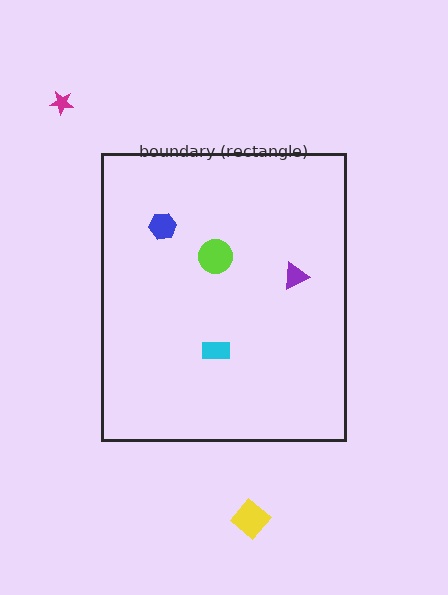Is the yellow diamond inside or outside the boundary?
Outside.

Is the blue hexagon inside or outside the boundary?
Inside.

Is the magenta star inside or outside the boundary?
Outside.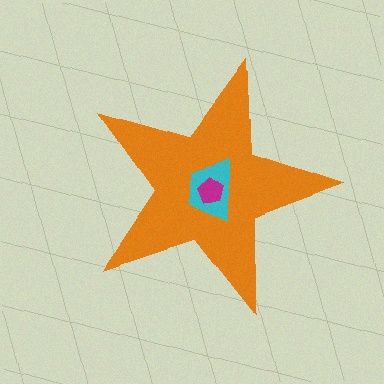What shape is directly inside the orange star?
The cyan trapezoid.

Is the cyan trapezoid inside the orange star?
Yes.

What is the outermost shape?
The orange star.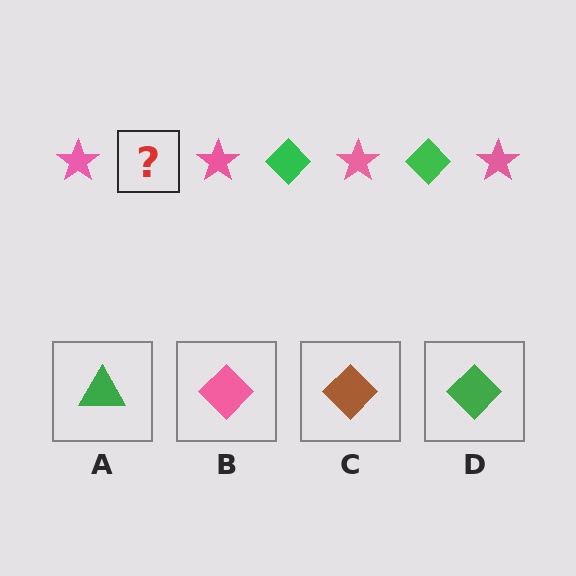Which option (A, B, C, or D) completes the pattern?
D.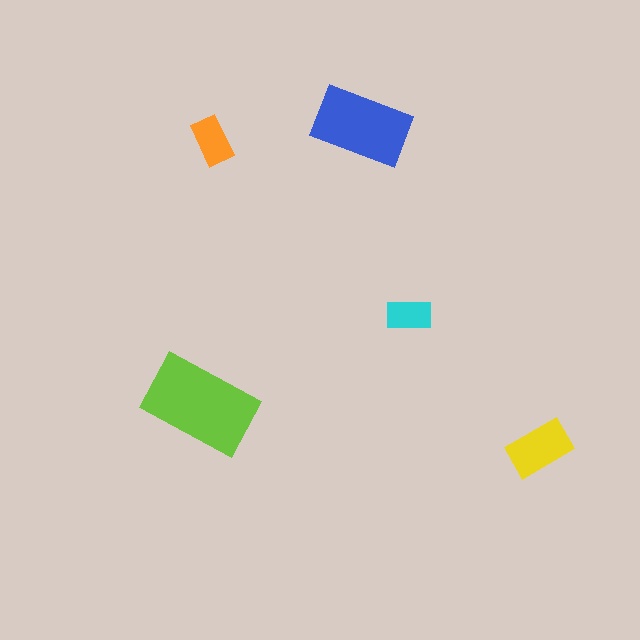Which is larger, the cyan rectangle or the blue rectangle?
The blue one.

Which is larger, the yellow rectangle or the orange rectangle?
The yellow one.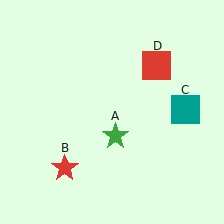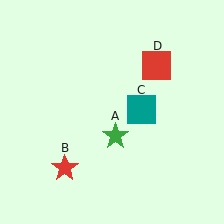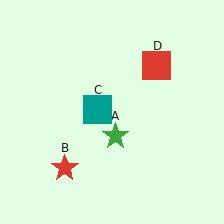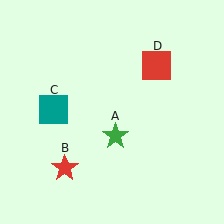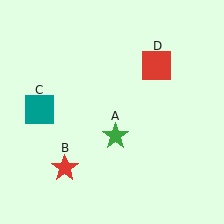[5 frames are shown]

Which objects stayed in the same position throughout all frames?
Green star (object A) and red star (object B) and red square (object D) remained stationary.